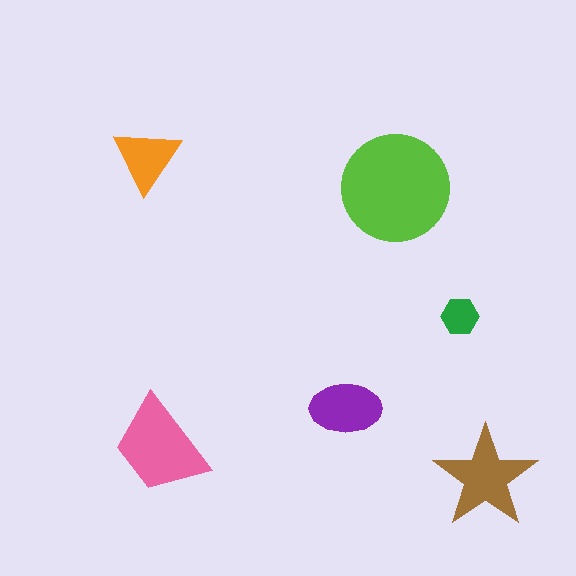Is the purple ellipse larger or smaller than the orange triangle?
Larger.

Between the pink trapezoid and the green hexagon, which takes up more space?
The pink trapezoid.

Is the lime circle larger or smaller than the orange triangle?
Larger.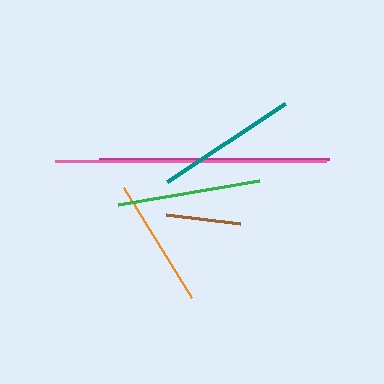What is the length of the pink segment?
The pink segment is approximately 271 pixels long.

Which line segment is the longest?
The pink line is the longest at approximately 271 pixels.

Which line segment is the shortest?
The brown line is the shortest at approximately 75 pixels.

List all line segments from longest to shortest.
From longest to shortest: pink, magenta, green, teal, orange, brown.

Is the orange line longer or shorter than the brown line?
The orange line is longer than the brown line.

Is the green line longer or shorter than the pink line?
The pink line is longer than the green line.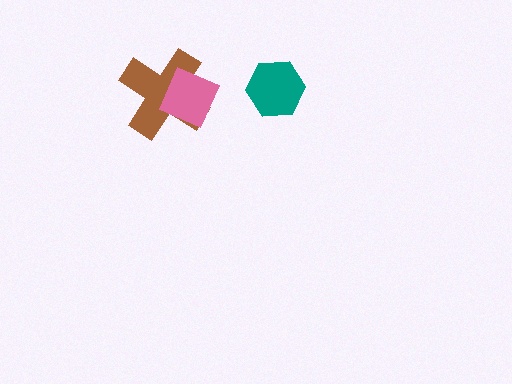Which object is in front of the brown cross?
The pink diamond is in front of the brown cross.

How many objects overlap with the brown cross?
1 object overlaps with the brown cross.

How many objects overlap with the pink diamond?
1 object overlaps with the pink diamond.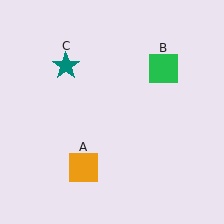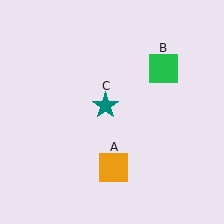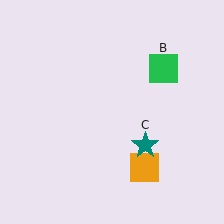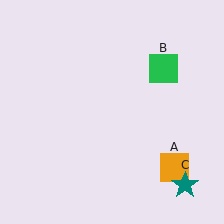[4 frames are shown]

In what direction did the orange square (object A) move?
The orange square (object A) moved right.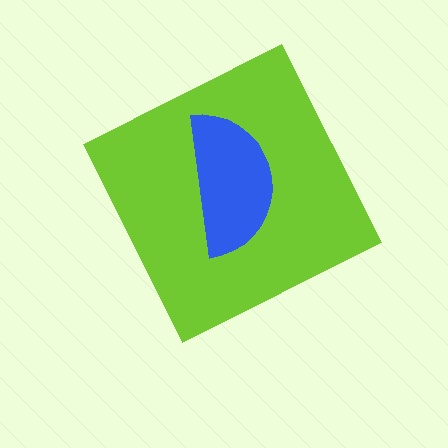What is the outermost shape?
The lime diamond.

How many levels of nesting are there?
2.